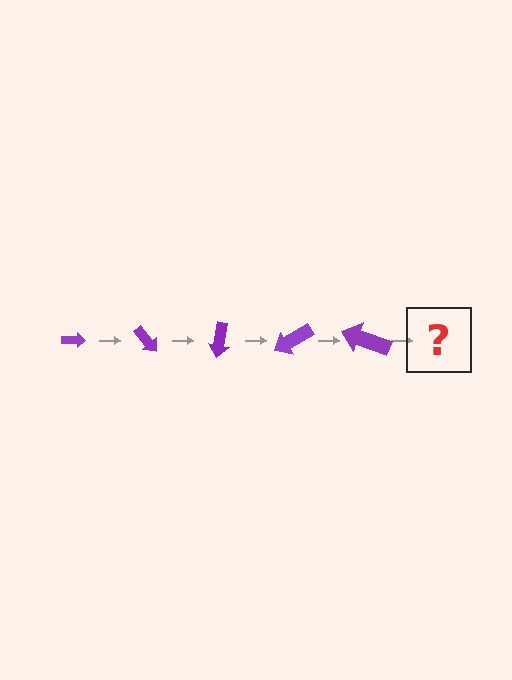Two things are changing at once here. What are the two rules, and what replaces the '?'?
The two rules are that the arrow grows larger each step and it rotates 50 degrees each step. The '?' should be an arrow, larger than the previous one and rotated 250 degrees from the start.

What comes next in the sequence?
The next element should be an arrow, larger than the previous one and rotated 250 degrees from the start.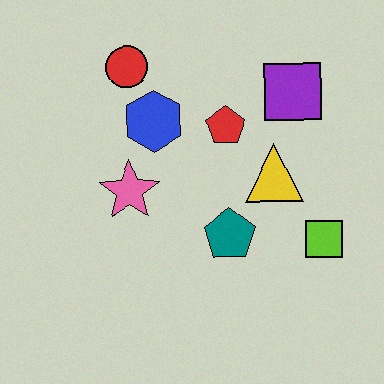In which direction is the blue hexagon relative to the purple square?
The blue hexagon is to the left of the purple square.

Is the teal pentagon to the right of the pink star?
Yes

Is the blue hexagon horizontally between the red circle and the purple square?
Yes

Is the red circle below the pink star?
No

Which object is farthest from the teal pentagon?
The red circle is farthest from the teal pentagon.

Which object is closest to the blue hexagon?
The red circle is closest to the blue hexagon.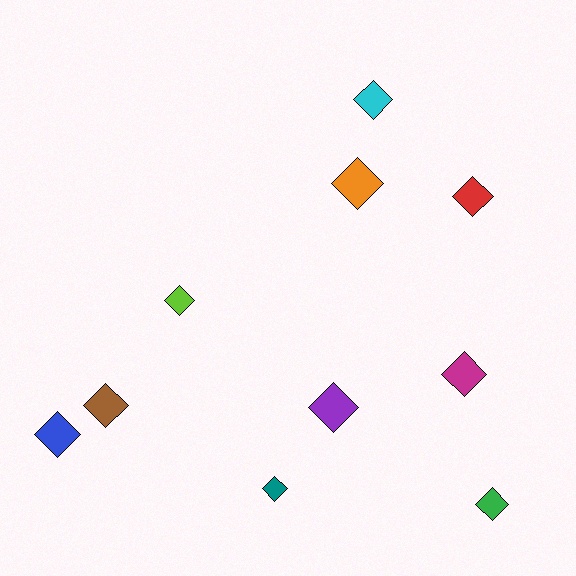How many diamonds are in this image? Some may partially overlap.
There are 10 diamonds.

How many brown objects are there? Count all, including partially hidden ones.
There is 1 brown object.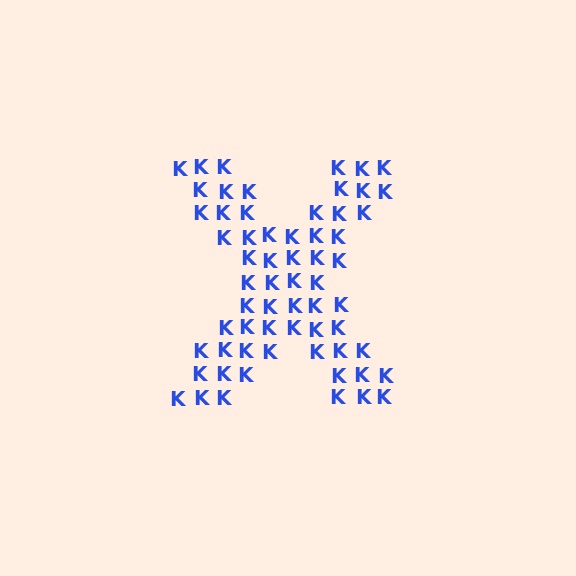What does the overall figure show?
The overall figure shows the letter X.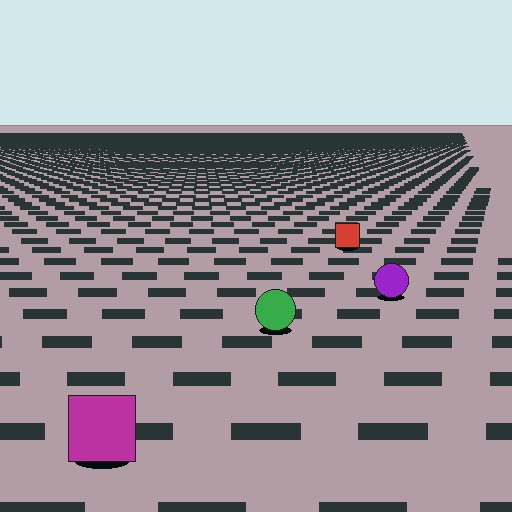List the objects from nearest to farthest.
From nearest to farthest: the magenta square, the green circle, the purple circle, the red square.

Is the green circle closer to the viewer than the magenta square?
No. The magenta square is closer — you can tell from the texture gradient: the ground texture is coarser near it.